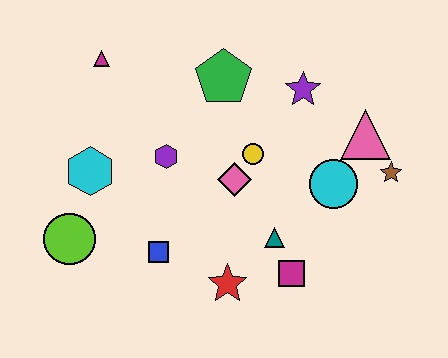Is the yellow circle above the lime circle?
Yes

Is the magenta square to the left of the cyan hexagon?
No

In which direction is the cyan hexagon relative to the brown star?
The cyan hexagon is to the left of the brown star.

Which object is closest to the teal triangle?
The magenta square is closest to the teal triangle.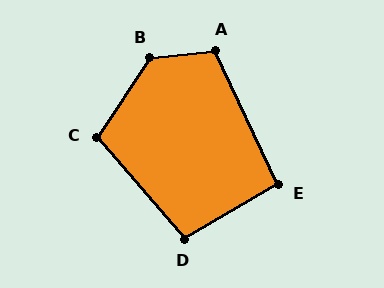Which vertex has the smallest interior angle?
E, at approximately 95 degrees.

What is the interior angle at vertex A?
Approximately 109 degrees (obtuse).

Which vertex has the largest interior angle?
B, at approximately 130 degrees.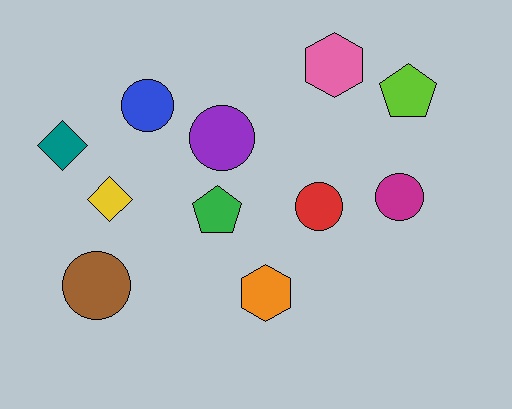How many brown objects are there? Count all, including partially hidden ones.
There is 1 brown object.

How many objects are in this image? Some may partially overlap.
There are 11 objects.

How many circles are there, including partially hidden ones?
There are 5 circles.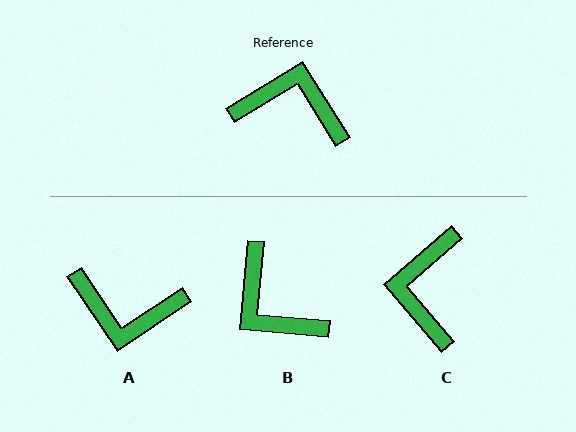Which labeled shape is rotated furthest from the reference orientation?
A, about 178 degrees away.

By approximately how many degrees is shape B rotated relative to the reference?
Approximately 143 degrees counter-clockwise.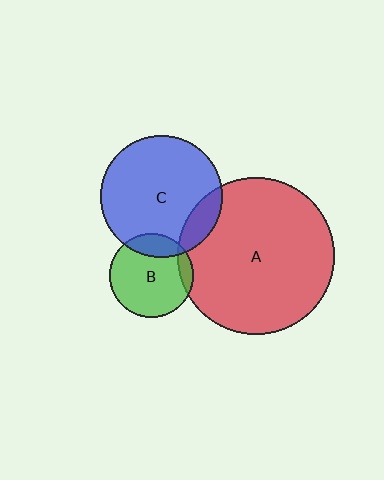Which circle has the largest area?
Circle A (red).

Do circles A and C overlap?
Yes.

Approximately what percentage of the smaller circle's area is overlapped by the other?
Approximately 15%.